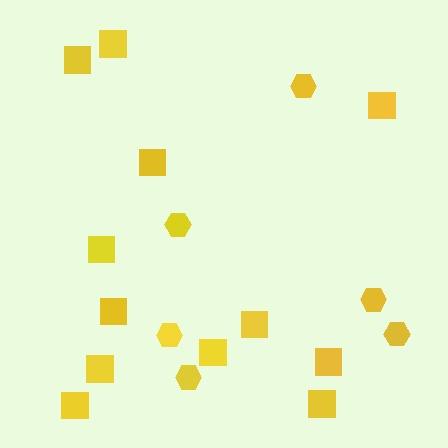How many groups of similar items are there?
There are 2 groups: one group of hexagons (6) and one group of squares (12).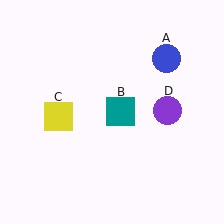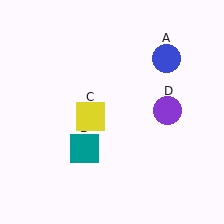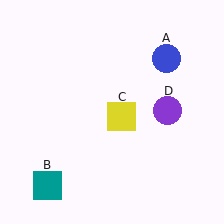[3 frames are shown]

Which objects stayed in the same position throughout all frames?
Blue circle (object A) and purple circle (object D) remained stationary.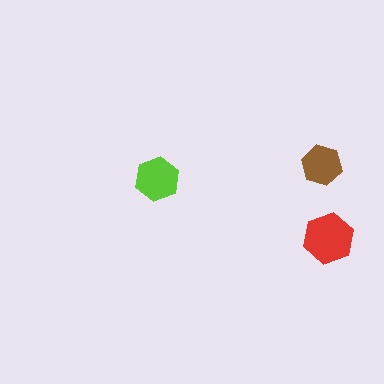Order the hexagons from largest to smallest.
the red one, the lime one, the brown one.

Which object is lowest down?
The red hexagon is bottommost.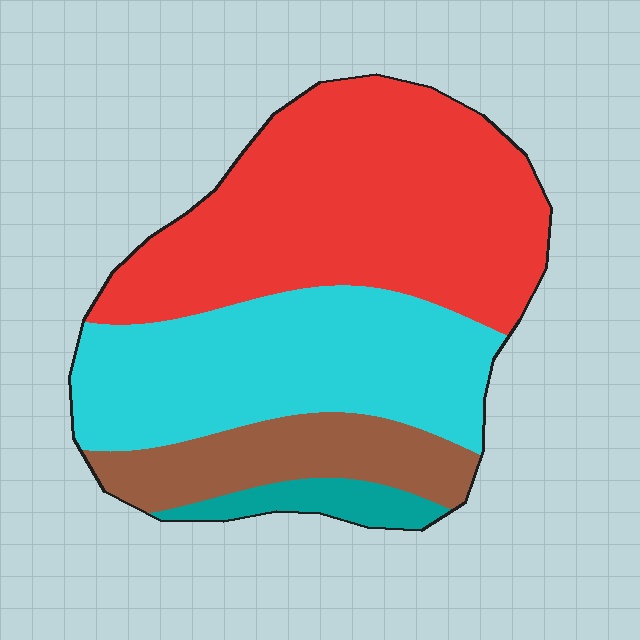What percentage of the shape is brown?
Brown takes up about one sixth (1/6) of the shape.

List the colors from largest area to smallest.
From largest to smallest: red, cyan, brown, teal.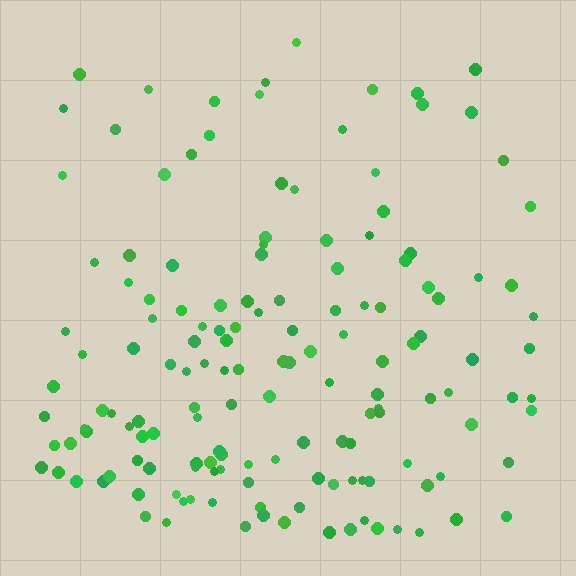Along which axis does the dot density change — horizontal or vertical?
Vertical.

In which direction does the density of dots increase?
From top to bottom, with the bottom side densest.